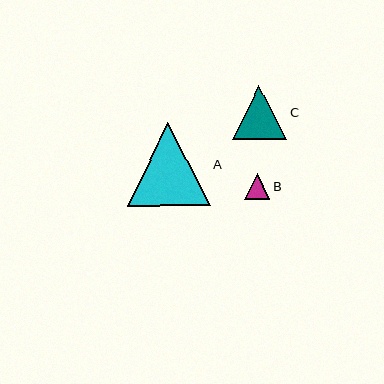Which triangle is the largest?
Triangle A is the largest with a size of approximately 83 pixels.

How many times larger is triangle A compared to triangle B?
Triangle A is approximately 3.2 times the size of triangle B.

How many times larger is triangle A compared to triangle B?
Triangle A is approximately 3.2 times the size of triangle B.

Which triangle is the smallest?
Triangle B is the smallest with a size of approximately 26 pixels.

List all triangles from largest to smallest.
From largest to smallest: A, C, B.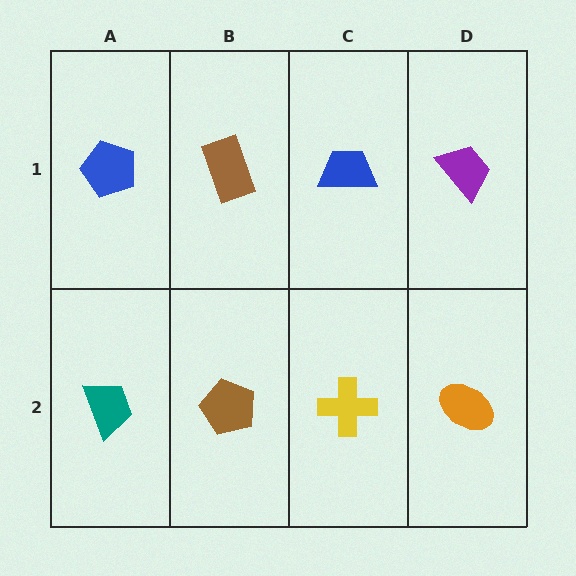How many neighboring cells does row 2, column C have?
3.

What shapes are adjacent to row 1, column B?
A brown pentagon (row 2, column B), a blue pentagon (row 1, column A), a blue trapezoid (row 1, column C).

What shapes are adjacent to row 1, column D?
An orange ellipse (row 2, column D), a blue trapezoid (row 1, column C).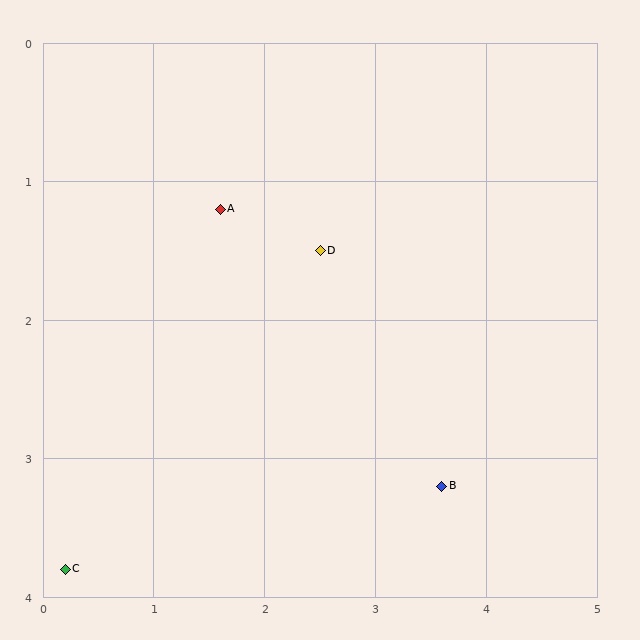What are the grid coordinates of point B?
Point B is at approximately (3.6, 3.2).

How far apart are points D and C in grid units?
Points D and C are about 3.3 grid units apart.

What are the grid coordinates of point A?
Point A is at approximately (1.6, 1.2).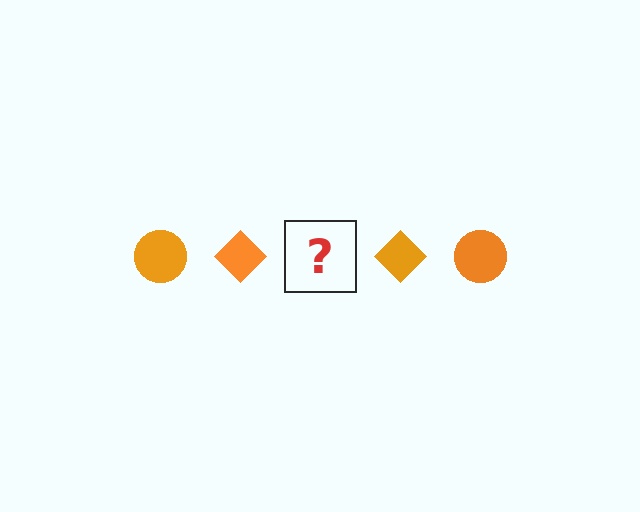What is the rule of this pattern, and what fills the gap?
The rule is that the pattern cycles through circle, diamond shapes in orange. The gap should be filled with an orange circle.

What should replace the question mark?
The question mark should be replaced with an orange circle.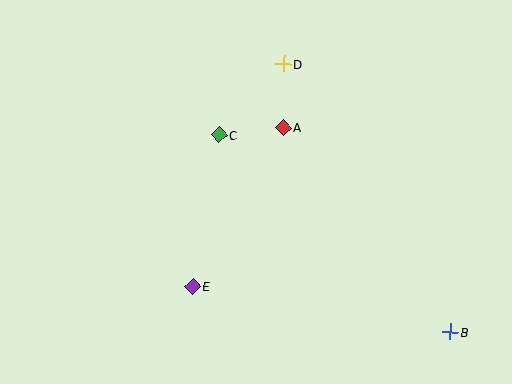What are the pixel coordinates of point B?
Point B is at (450, 332).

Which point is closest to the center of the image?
Point C at (219, 135) is closest to the center.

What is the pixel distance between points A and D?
The distance between A and D is 64 pixels.